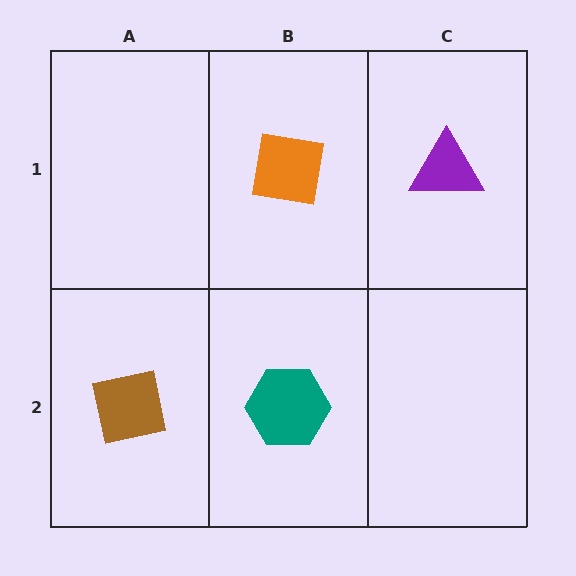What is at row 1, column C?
A purple triangle.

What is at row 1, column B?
An orange square.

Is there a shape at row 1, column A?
No, that cell is empty.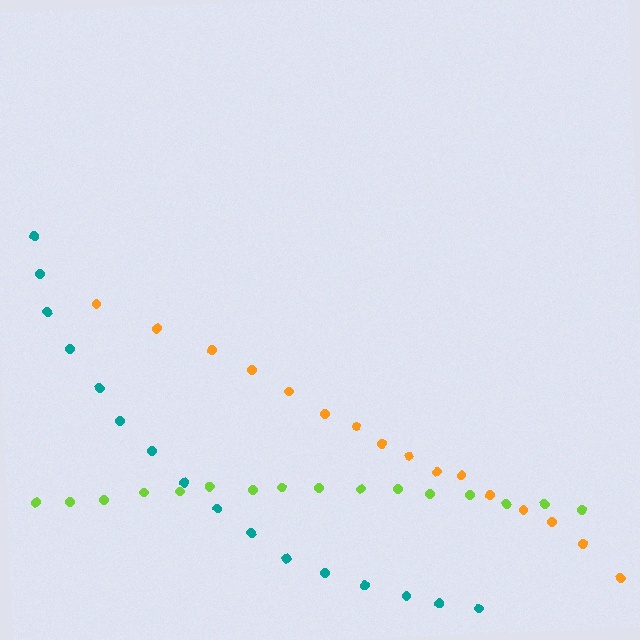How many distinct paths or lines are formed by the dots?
There are 3 distinct paths.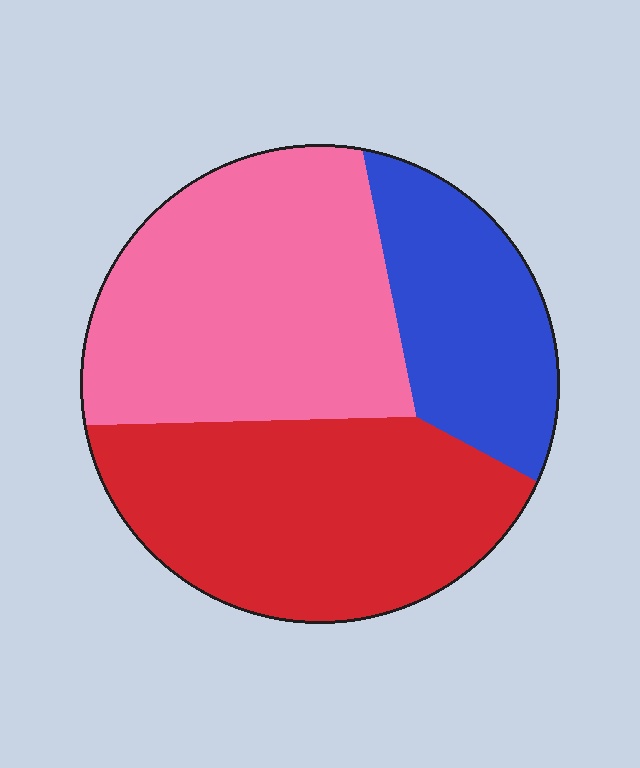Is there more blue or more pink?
Pink.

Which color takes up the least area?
Blue, at roughly 20%.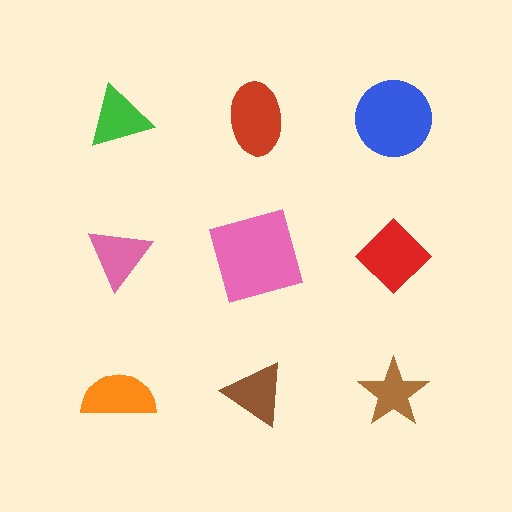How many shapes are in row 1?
3 shapes.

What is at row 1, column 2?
A red ellipse.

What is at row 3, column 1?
An orange semicircle.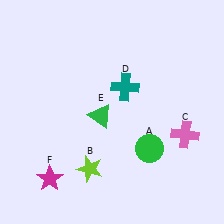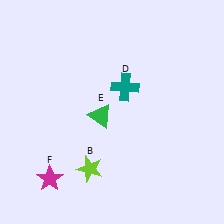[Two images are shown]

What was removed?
The pink cross (C), the green circle (A) were removed in Image 2.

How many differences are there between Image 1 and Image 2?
There are 2 differences between the two images.